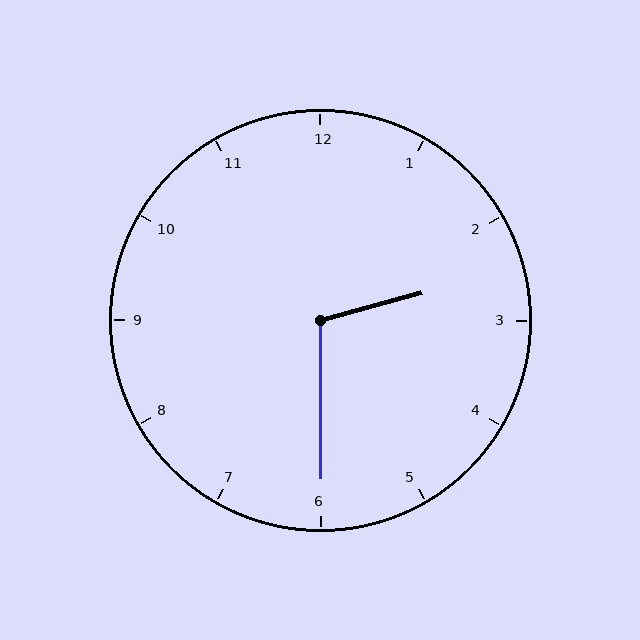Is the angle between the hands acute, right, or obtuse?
It is obtuse.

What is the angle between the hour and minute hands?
Approximately 105 degrees.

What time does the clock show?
2:30.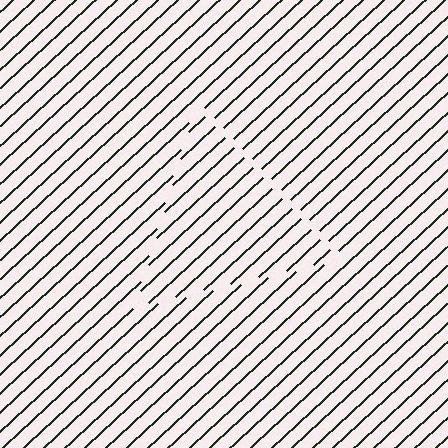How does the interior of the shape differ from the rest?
The interior of the shape contains the same grating, shifted by half a period — the contour is defined by the phase discontinuity where line-ends from the inner and outer gratings abut.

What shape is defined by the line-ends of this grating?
An illusory triangle. The interior of the shape contains the same grating, shifted by half a period — the contour is defined by the phase discontinuity where line-ends from the inner and outer gratings abut.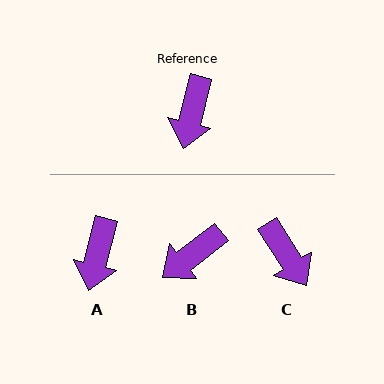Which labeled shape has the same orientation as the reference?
A.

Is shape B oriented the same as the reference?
No, it is off by about 38 degrees.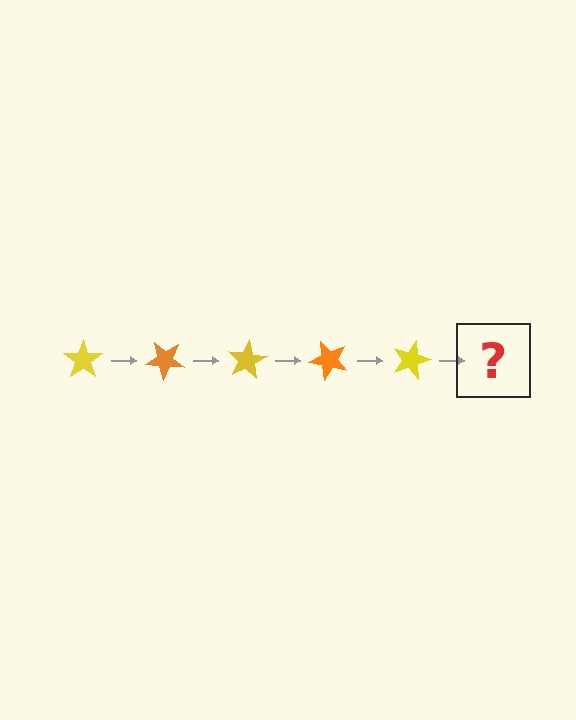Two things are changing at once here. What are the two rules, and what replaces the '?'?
The two rules are that it rotates 40 degrees each step and the color cycles through yellow and orange. The '?' should be an orange star, rotated 200 degrees from the start.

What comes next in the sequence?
The next element should be an orange star, rotated 200 degrees from the start.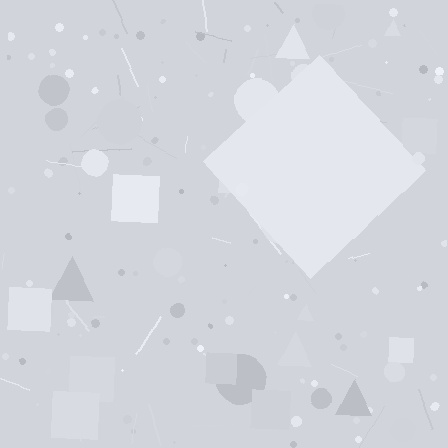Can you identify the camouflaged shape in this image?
The camouflaged shape is a diamond.